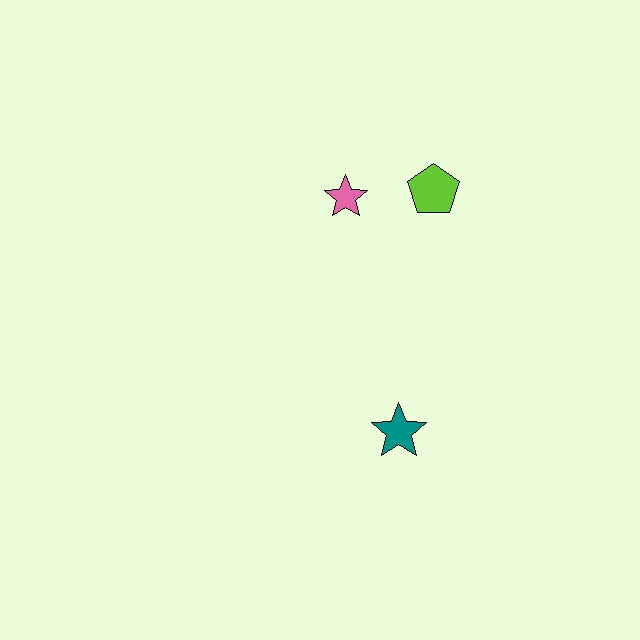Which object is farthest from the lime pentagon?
The teal star is farthest from the lime pentagon.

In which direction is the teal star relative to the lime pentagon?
The teal star is below the lime pentagon.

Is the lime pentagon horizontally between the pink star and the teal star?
No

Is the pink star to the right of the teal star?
No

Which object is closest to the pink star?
The lime pentagon is closest to the pink star.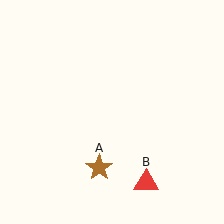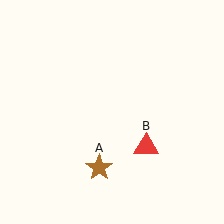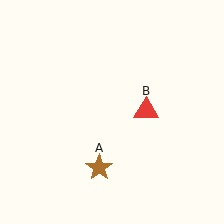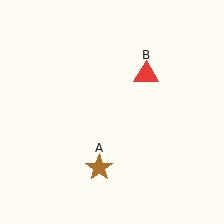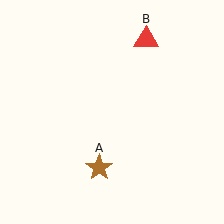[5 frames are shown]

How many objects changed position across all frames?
1 object changed position: red triangle (object B).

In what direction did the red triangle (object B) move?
The red triangle (object B) moved up.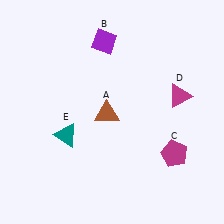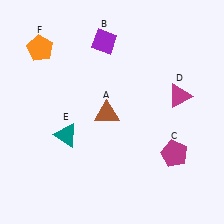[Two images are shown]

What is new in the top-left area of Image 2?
An orange pentagon (F) was added in the top-left area of Image 2.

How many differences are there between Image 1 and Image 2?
There is 1 difference between the two images.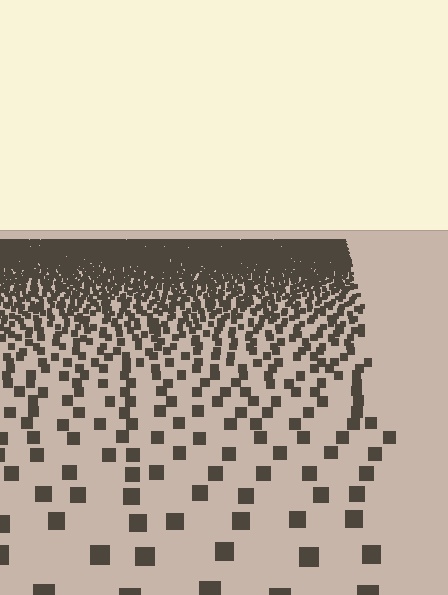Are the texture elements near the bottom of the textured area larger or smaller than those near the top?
Larger. Near the bottom, elements are closer to the viewer and appear at a bigger on-screen size.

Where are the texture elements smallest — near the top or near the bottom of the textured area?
Near the top.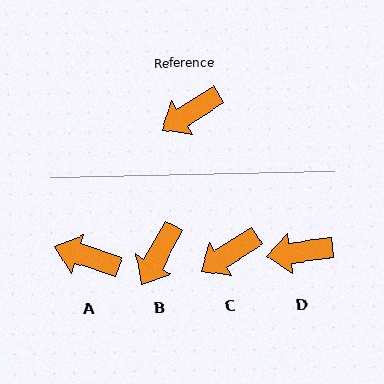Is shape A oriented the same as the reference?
No, it is off by about 50 degrees.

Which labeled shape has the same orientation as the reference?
C.